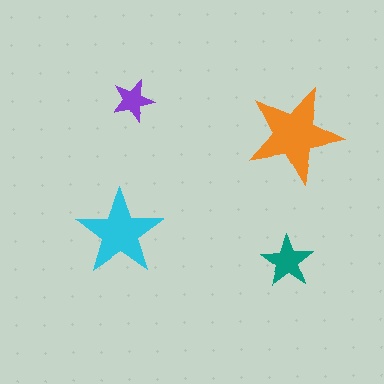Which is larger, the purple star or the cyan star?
The cyan one.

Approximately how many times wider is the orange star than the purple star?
About 2.5 times wider.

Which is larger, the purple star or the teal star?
The teal one.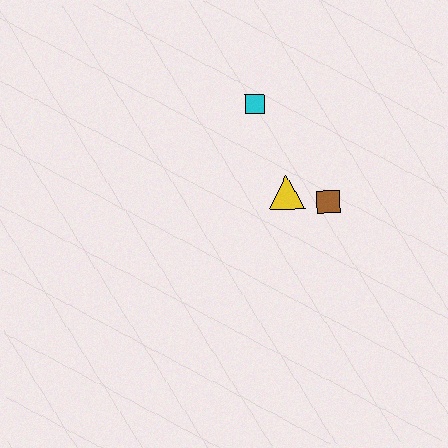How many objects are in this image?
There are 3 objects.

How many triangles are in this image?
There is 1 triangle.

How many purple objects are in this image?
There are no purple objects.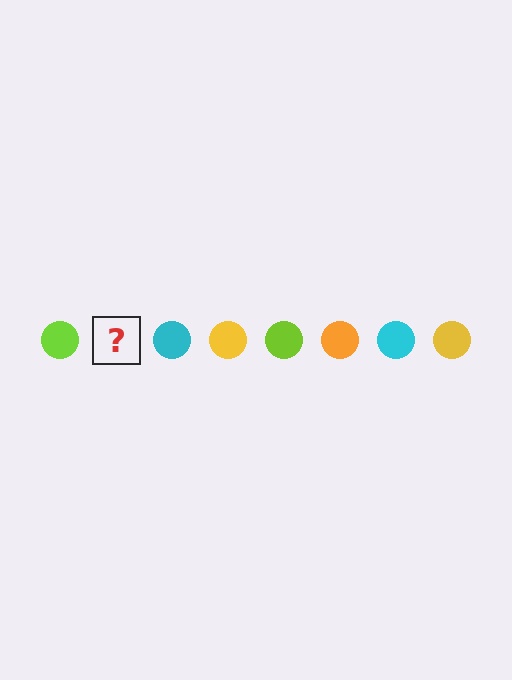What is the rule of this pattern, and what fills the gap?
The rule is that the pattern cycles through lime, orange, cyan, yellow circles. The gap should be filled with an orange circle.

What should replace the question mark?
The question mark should be replaced with an orange circle.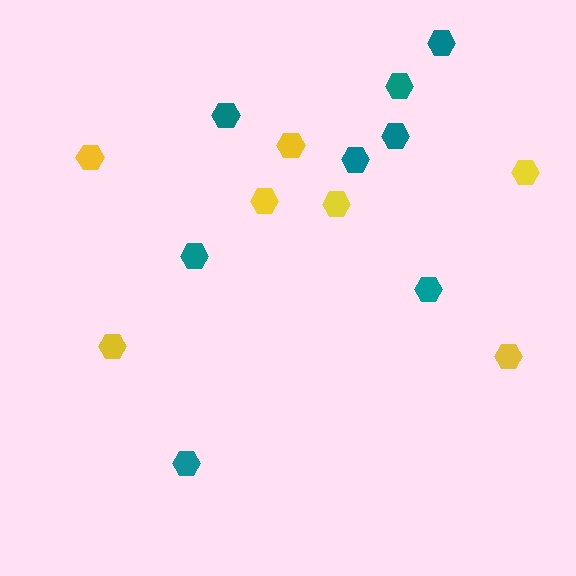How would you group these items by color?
There are 2 groups: one group of teal hexagons (8) and one group of yellow hexagons (7).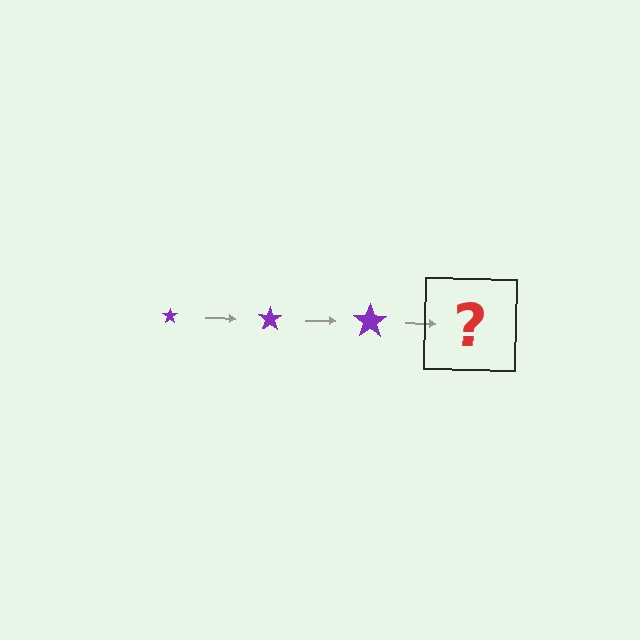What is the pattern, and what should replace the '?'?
The pattern is that the star gets progressively larger each step. The '?' should be a purple star, larger than the previous one.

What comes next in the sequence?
The next element should be a purple star, larger than the previous one.